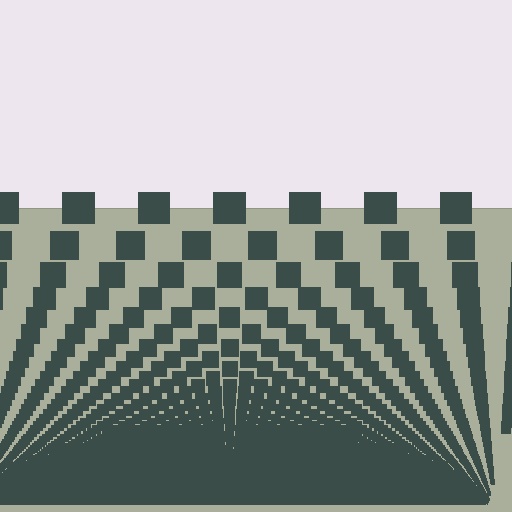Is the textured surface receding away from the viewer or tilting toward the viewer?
The surface appears to tilt toward the viewer. Texture elements get larger and sparser toward the top.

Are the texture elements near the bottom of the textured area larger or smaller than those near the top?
Smaller. The gradient is inverted — elements near the bottom are smaller and denser.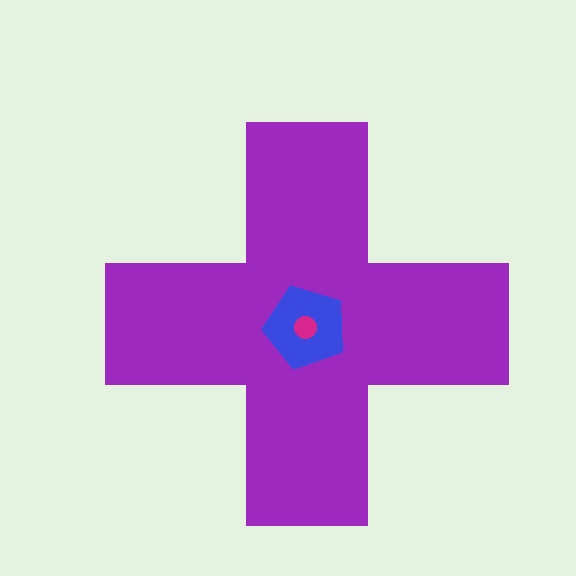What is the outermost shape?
The purple cross.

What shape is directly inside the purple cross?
The blue pentagon.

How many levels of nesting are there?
3.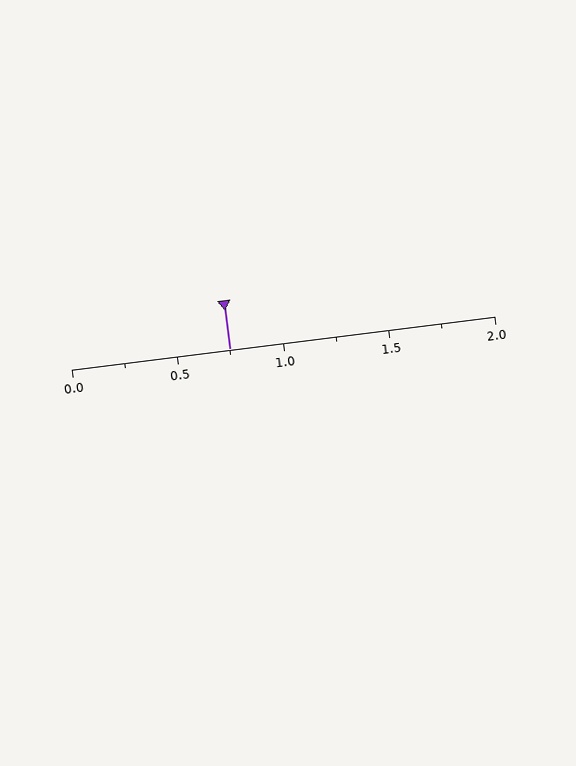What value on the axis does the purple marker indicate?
The marker indicates approximately 0.75.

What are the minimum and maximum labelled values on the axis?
The axis runs from 0.0 to 2.0.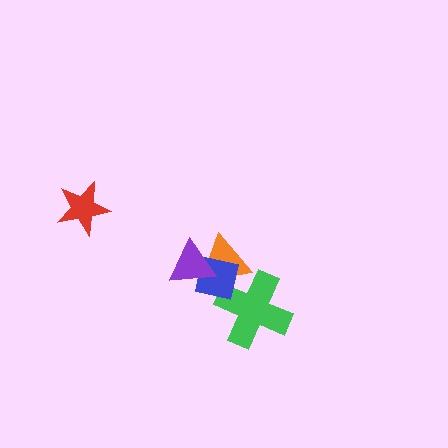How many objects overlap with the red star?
0 objects overlap with the red star.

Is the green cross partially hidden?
Yes, it is partially covered by another shape.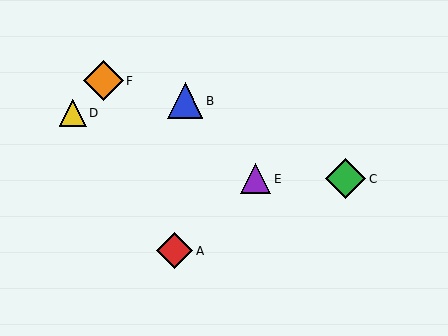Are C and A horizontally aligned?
No, C is at y≈179 and A is at y≈251.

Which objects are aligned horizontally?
Objects C, E are aligned horizontally.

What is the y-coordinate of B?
Object B is at y≈101.